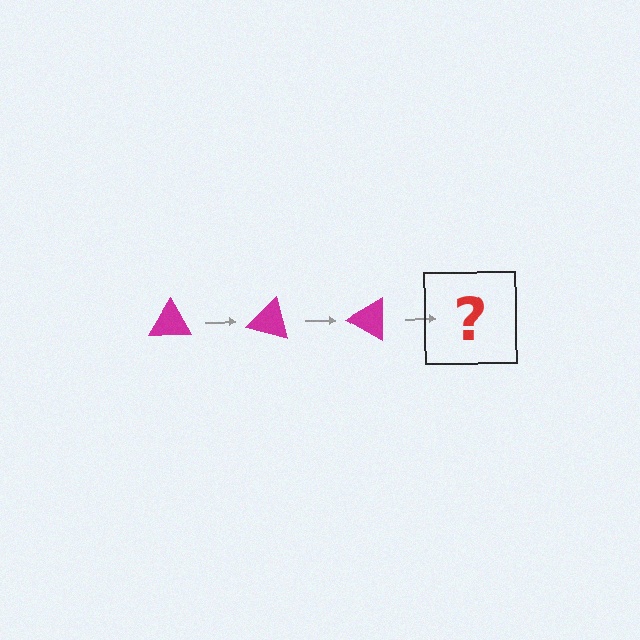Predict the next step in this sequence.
The next step is a magenta triangle rotated 45 degrees.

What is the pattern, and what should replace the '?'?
The pattern is that the triangle rotates 15 degrees each step. The '?' should be a magenta triangle rotated 45 degrees.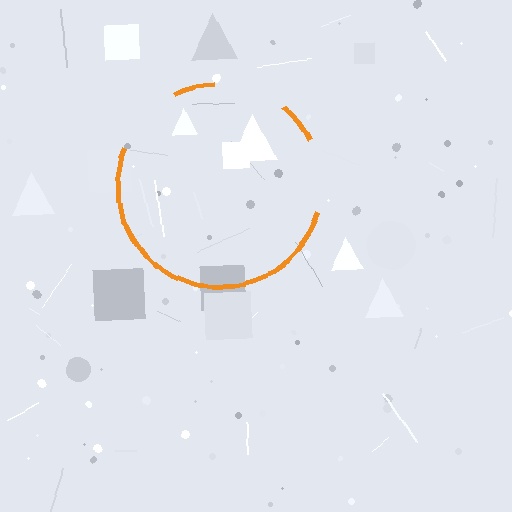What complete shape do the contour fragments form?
The contour fragments form a circle.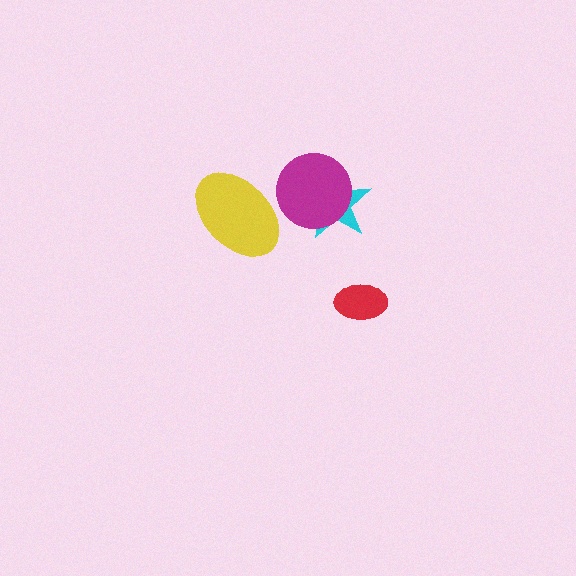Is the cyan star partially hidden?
Yes, it is partially covered by another shape.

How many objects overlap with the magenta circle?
1 object overlaps with the magenta circle.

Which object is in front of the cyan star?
The magenta circle is in front of the cyan star.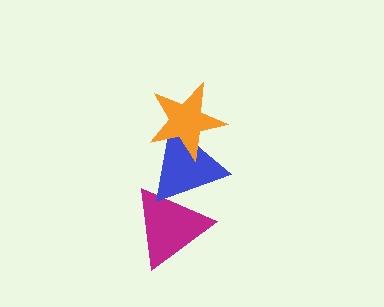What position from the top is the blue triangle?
The blue triangle is 2nd from the top.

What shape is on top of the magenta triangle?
The blue triangle is on top of the magenta triangle.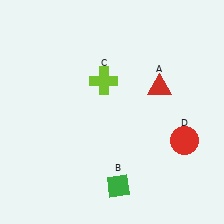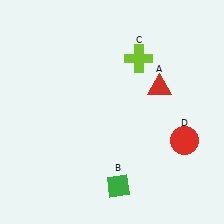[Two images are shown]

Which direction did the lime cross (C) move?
The lime cross (C) moved right.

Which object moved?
The lime cross (C) moved right.